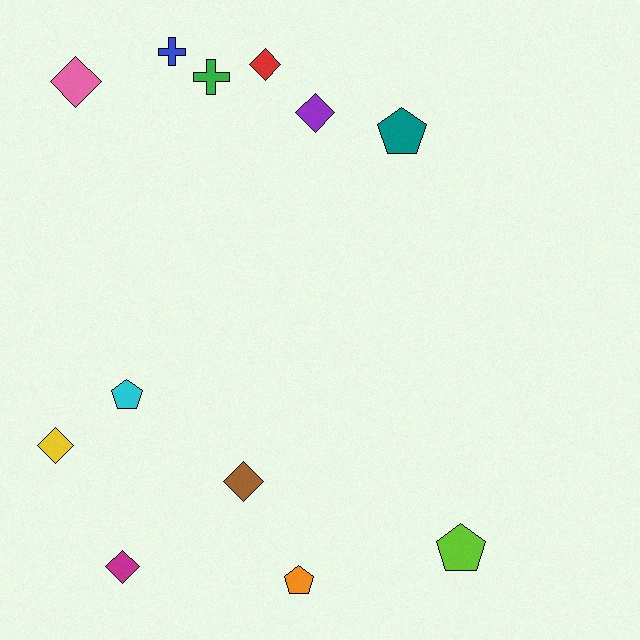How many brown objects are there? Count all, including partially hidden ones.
There is 1 brown object.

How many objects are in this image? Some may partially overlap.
There are 12 objects.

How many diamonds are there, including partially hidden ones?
There are 6 diamonds.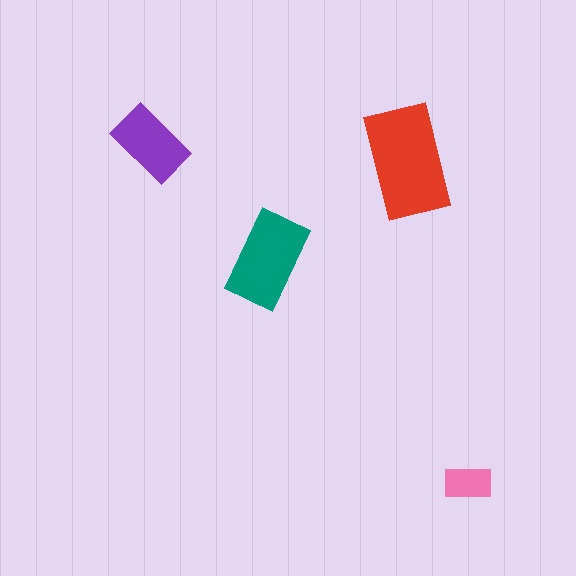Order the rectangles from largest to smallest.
the red one, the teal one, the purple one, the pink one.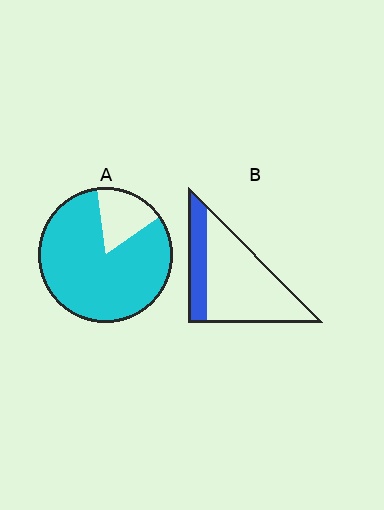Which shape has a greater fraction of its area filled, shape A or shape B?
Shape A.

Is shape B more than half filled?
No.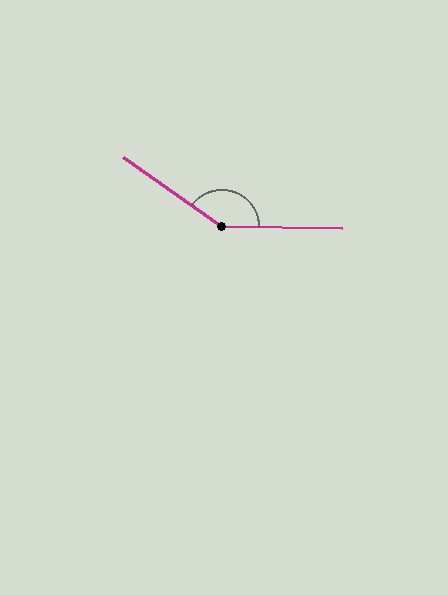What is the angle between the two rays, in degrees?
Approximately 146 degrees.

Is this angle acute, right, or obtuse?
It is obtuse.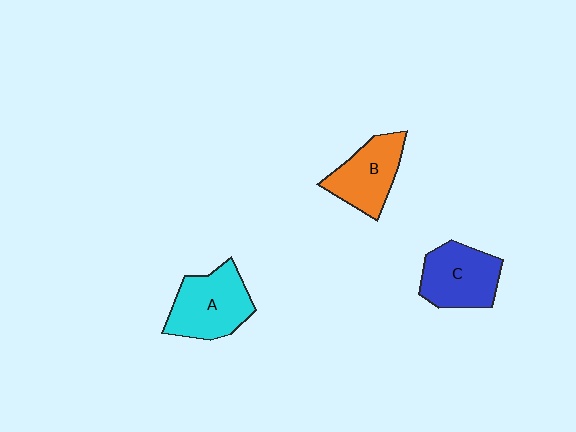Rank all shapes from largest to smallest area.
From largest to smallest: A (cyan), C (blue), B (orange).